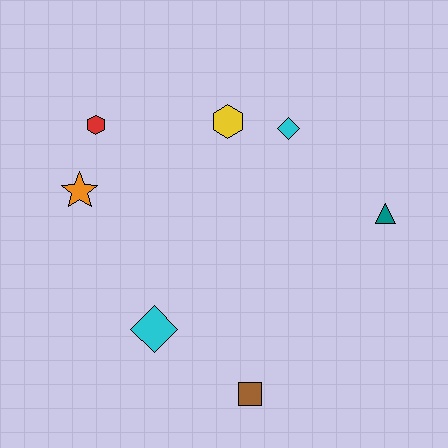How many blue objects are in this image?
There are no blue objects.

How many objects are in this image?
There are 7 objects.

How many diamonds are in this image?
There are 2 diamonds.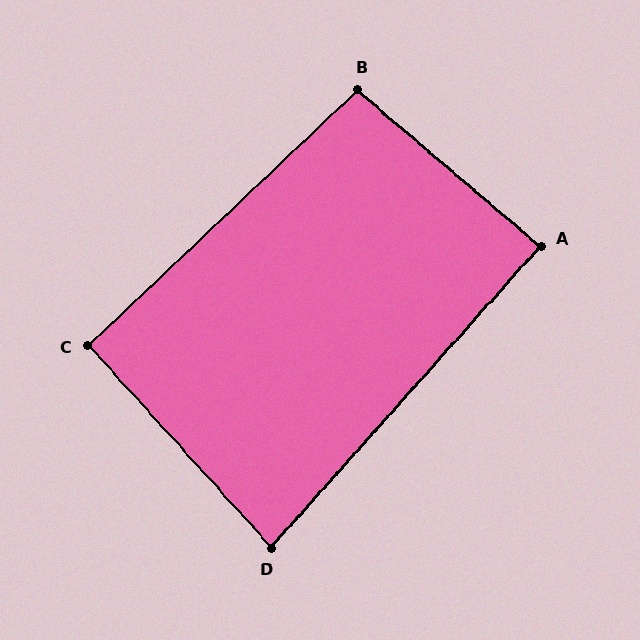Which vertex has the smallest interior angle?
D, at approximately 84 degrees.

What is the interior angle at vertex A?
Approximately 89 degrees (approximately right).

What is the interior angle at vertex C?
Approximately 91 degrees (approximately right).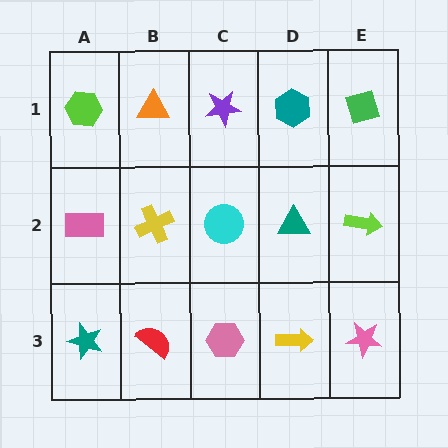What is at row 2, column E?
A lime arrow.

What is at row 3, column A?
A teal star.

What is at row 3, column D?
A yellow arrow.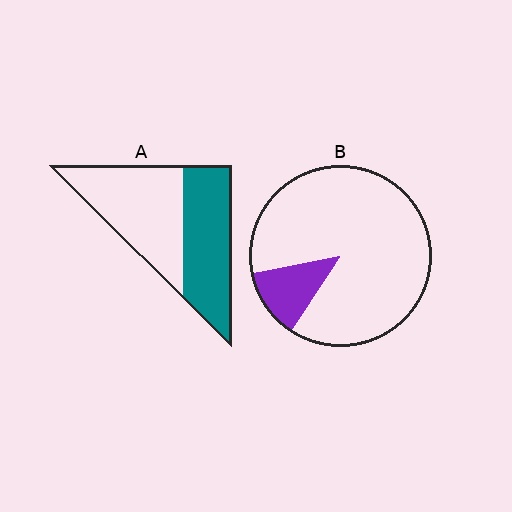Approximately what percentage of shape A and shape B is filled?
A is approximately 45% and B is approximately 15%.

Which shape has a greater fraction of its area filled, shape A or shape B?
Shape A.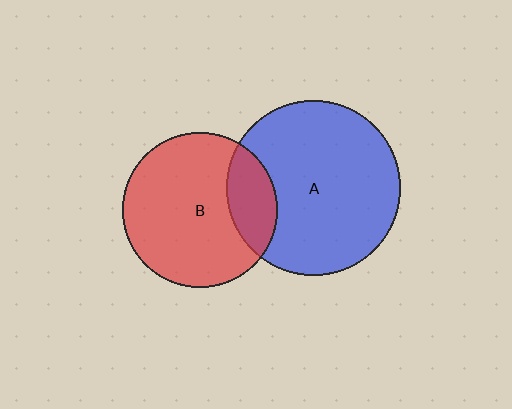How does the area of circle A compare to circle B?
Approximately 1.3 times.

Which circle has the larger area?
Circle A (blue).